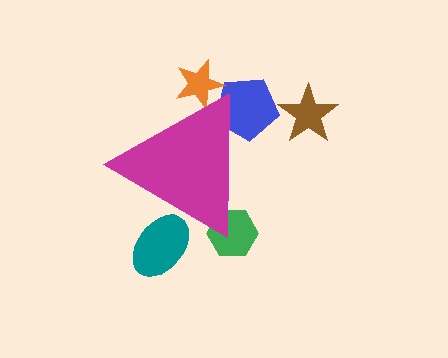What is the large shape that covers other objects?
A magenta triangle.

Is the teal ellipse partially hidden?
Yes, the teal ellipse is partially hidden behind the magenta triangle.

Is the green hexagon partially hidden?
Yes, the green hexagon is partially hidden behind the magenta triangle.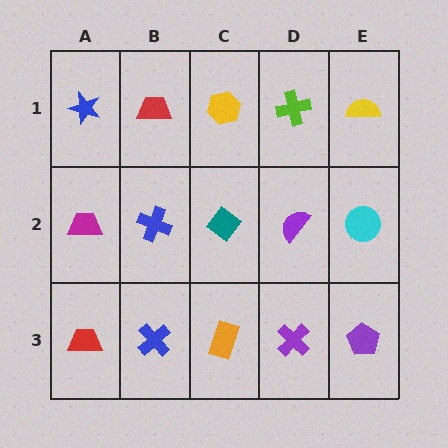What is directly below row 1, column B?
A blue cross.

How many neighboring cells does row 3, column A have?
2.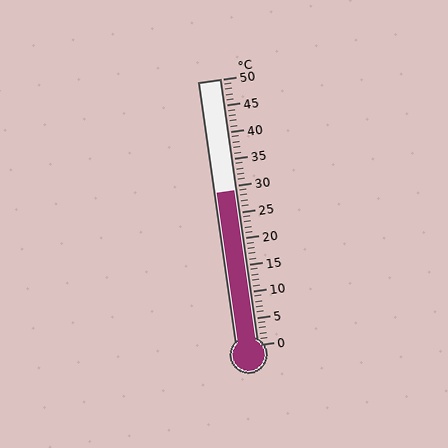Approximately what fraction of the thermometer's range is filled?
The thermometer is filled to approximately 60% of its range.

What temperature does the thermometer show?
The thermometer shows approximately 29°C.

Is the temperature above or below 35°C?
The temperature is below 35°C.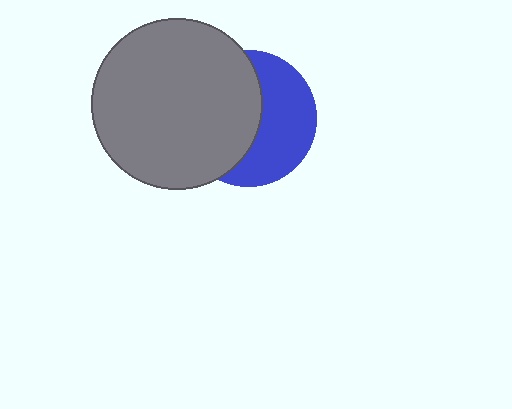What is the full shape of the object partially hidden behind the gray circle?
The partially hidden object is a blue circle.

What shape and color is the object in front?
The object in front is a gray circle.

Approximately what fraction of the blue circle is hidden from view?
Roughly 53% of the blue circle is hidden behind the gray circle.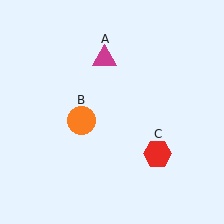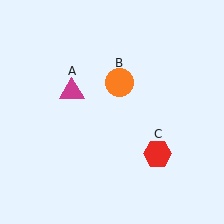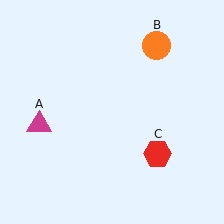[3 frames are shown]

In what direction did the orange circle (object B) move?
The orange circle (object B) moved up and to the right.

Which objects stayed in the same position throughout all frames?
Red hexagon (object C) remained stationary.